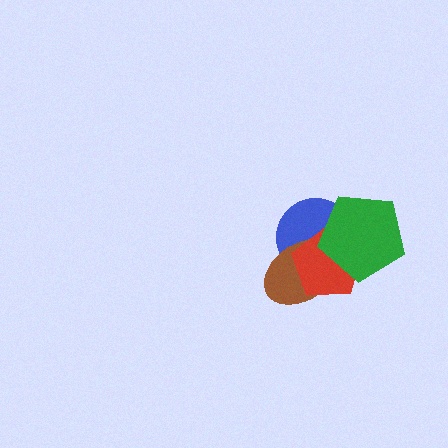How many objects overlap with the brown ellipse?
3 objects overlap with the brown ellipse.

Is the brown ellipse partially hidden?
Yes, it is partially covered by another shape.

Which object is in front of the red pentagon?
The green pentagon is in front of the red pentagon.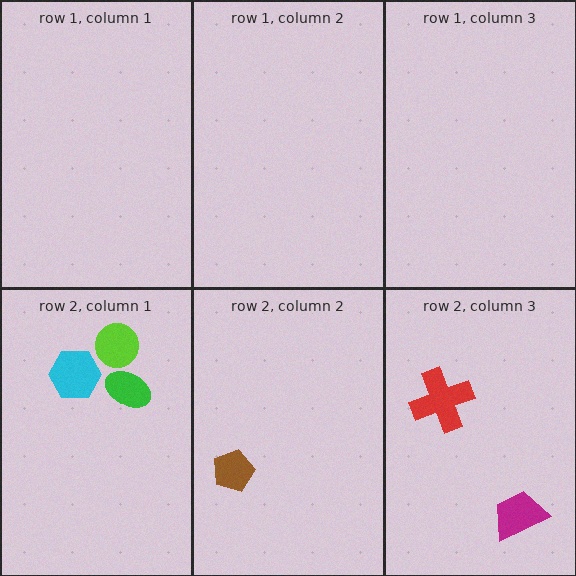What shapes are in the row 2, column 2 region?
The brown pentagon.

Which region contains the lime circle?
The row 2, column 1 region.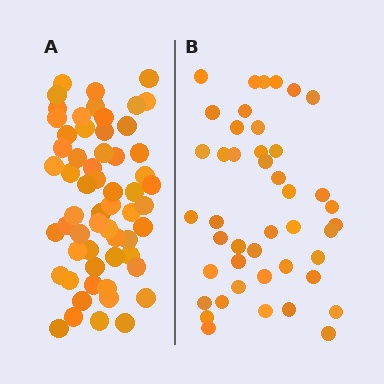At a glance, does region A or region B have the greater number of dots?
Region A (the left region) has more dots.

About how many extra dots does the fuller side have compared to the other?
Region A has approximately 15 more dots than region B.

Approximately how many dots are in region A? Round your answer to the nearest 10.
About 60 dots. (The exact count is 59, which rounds to 60.)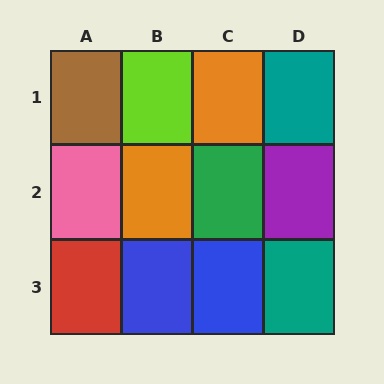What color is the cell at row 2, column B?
Orange.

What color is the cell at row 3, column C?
Blue.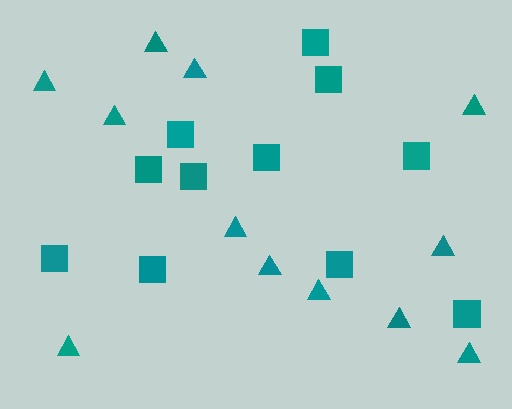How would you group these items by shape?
There are 2 groups: one group of squares (11) and one group of triangles (12).